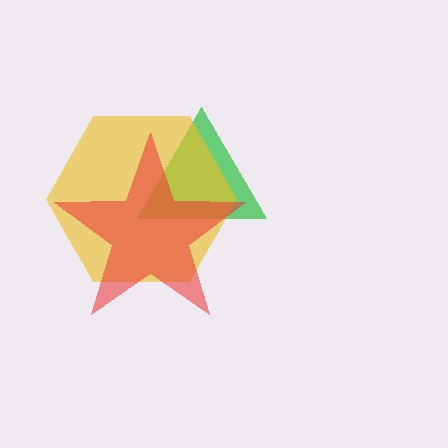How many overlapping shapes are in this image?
There are 3 overlapping shapes in the image.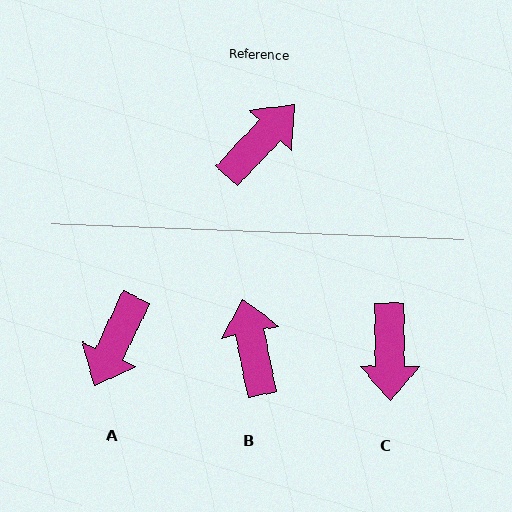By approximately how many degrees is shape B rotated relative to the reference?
Approximately 55 degrees counter-clockwise.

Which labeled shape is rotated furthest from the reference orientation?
A, about 161 degrees away.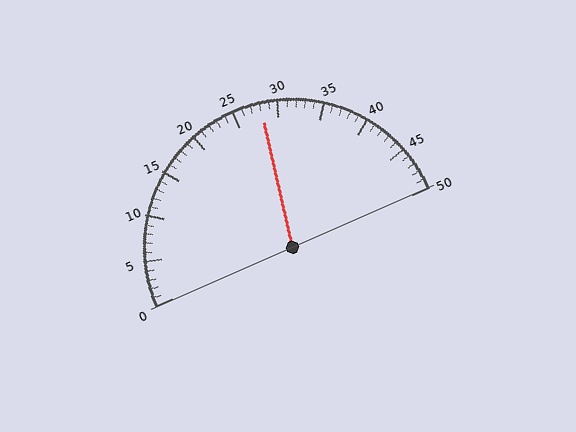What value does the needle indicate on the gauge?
The needle indicates approximately 28.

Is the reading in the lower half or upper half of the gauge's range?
The reading is in the upper half of the range (0 to 50).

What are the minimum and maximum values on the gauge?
The gauge ranges from 0 to 50.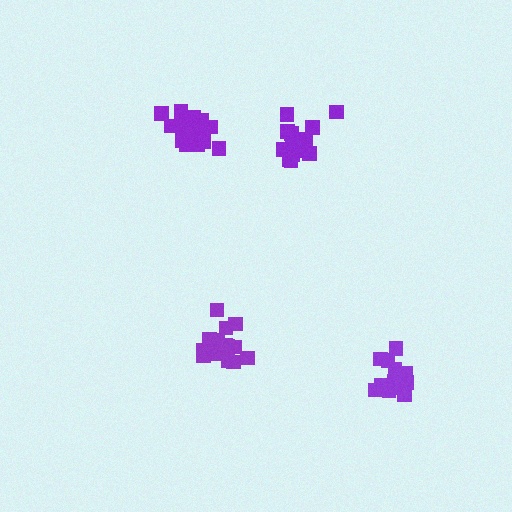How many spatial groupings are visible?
There are 4 spatial groupings.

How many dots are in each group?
Group 1: 18 dots, Group 2: 15 dots, Group 3: 17 dots, Group 4: 18 dots (68 total).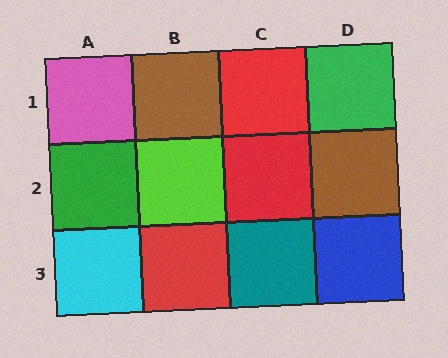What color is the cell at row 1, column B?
Brown.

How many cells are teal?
1 cell is teal.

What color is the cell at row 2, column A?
Green.